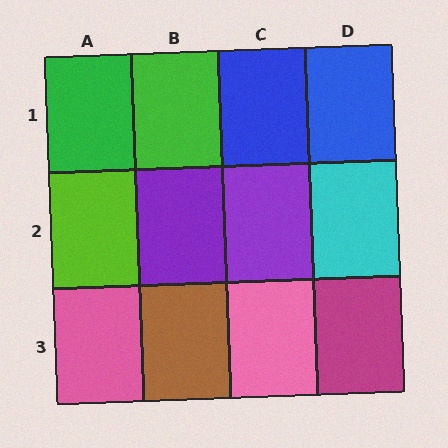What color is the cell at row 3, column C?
Pink.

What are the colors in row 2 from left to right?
Lime, purple, purple, cyan.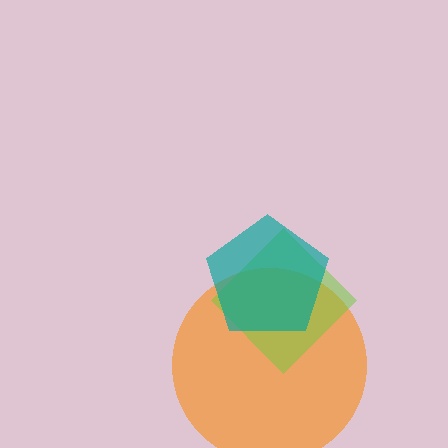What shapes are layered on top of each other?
The layered shapes are: an orange circle, a lime diamond, a teal pentagon.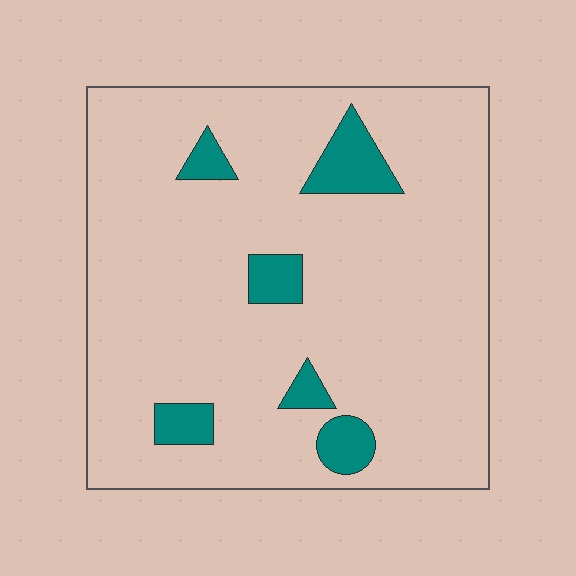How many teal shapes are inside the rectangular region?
6.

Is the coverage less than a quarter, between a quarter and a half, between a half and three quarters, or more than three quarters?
Less than a quarter.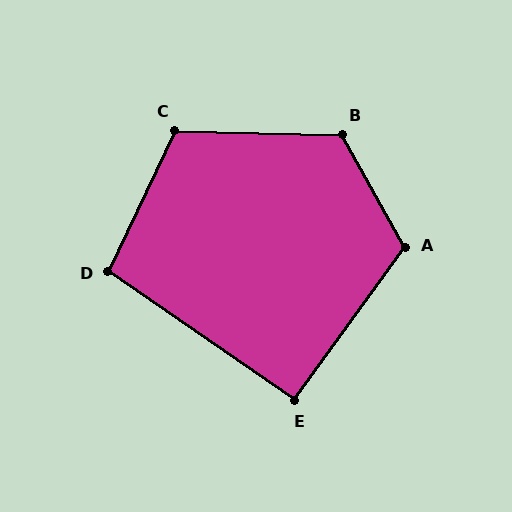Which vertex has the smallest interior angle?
E, at approximately 91 degrees.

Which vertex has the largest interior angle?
B, at approximately 120 degrees.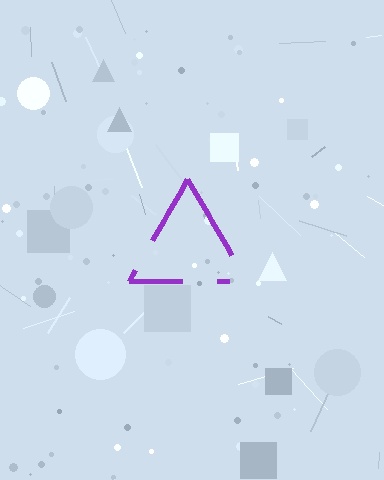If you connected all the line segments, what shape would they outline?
They would outline a triangle.